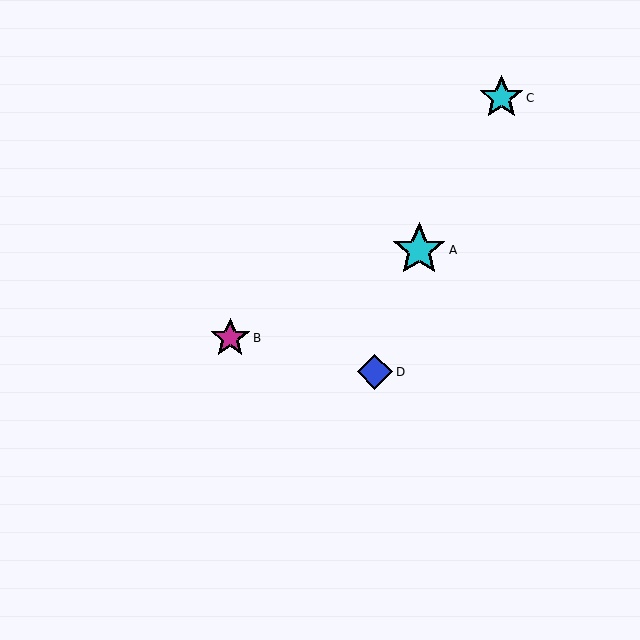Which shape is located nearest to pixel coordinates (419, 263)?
The cyan star (labeled A) at (419, 250) is nearest to that location.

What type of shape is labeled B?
Shape B is a magenta star.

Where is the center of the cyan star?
The center of the cyan star is at (419, 250).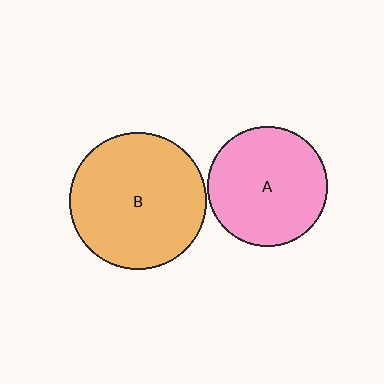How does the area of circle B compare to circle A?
Approximately 1.3 times.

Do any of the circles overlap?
No, none of the circles overlap.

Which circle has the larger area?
Circle B (orange).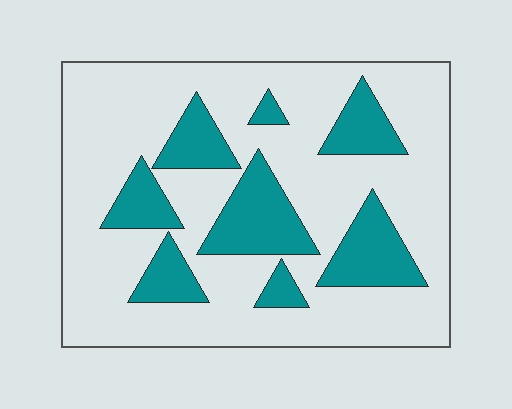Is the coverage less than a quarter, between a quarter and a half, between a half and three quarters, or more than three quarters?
Between a quarter and a half.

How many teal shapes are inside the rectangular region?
8.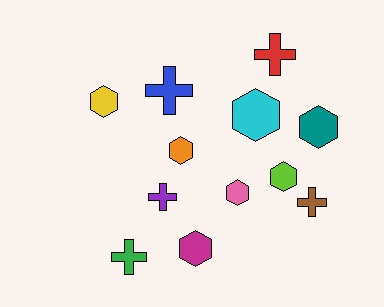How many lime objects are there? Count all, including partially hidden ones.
There is 1 lime object.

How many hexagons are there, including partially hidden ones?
There are 7 hexagons.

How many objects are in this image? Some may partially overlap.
There are 12 objects.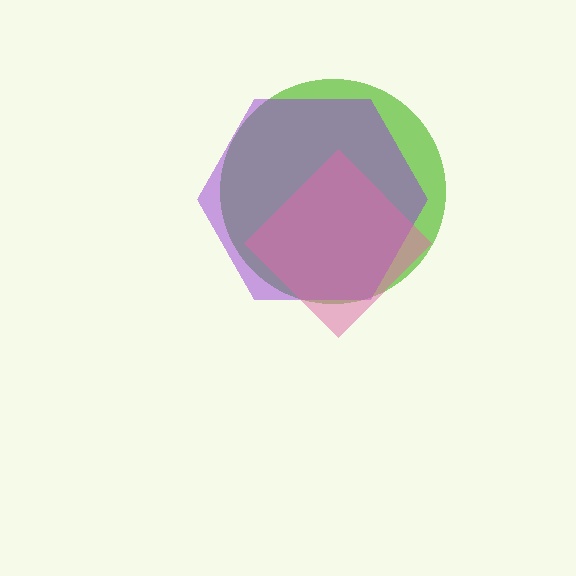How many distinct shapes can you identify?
There are 3 distinct shapes: a lime circle, a purple hexagon, a pink diamond.